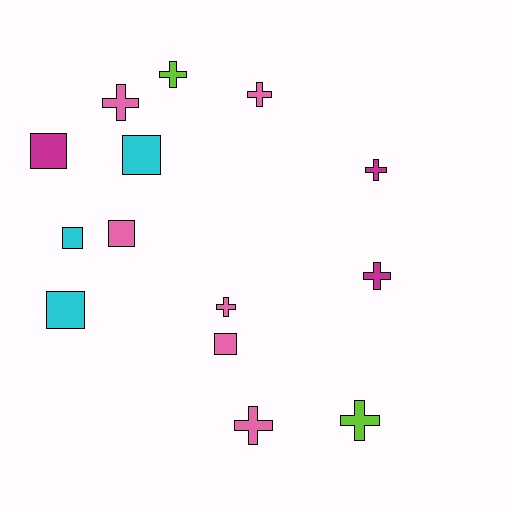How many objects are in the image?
There are 14 objects.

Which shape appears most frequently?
Cross, with 8 objects.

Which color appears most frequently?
Pink, with 6 objects.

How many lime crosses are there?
There are 2 lime crosses.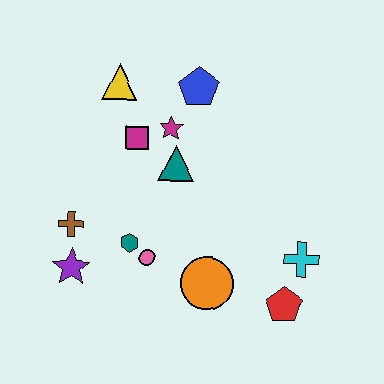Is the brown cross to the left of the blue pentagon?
Yes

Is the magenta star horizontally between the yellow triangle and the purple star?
No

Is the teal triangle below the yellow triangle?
Yes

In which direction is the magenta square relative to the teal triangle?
The magenta square is to the left of the teal triangle.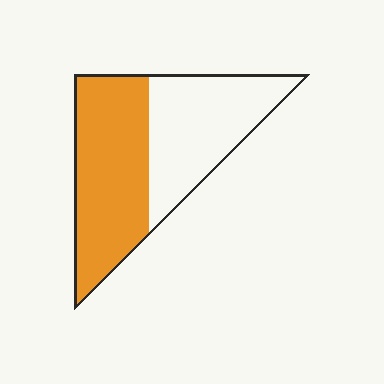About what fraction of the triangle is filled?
About one half (1/2).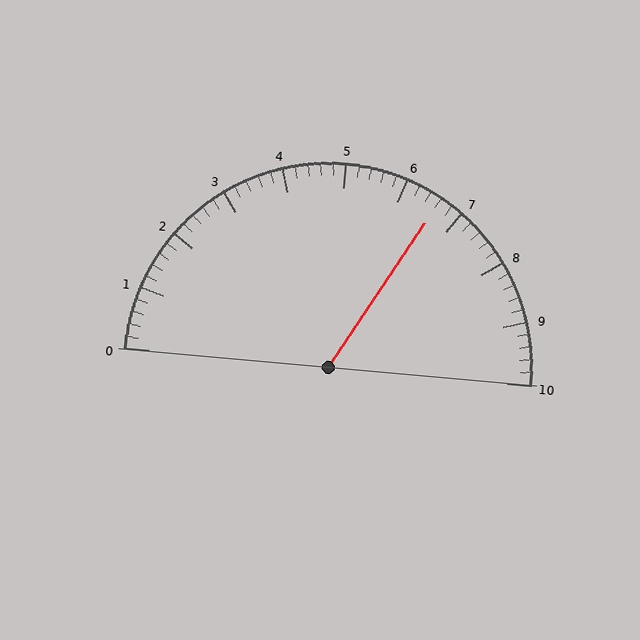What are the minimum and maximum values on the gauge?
The gauge ranges from 0 to 10.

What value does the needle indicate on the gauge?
The needle indicates approximately 6.6.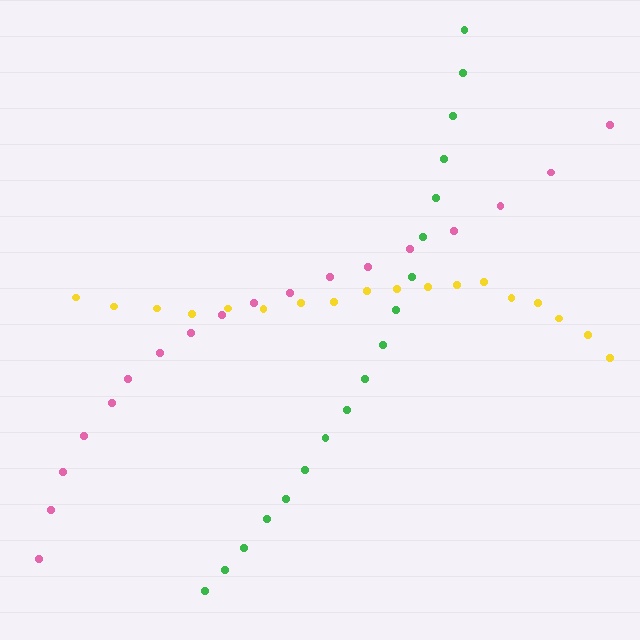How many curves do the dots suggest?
There are 3 distinct paths.